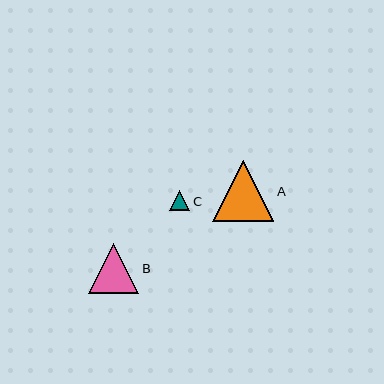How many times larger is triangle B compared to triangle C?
Triangle B is approximately 2.5 times the size of triangle C.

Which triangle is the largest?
Triangle A is the largest with a size of approximately 62 pixels.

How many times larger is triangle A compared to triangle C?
Triangle A is approximately 3.1 times the size of triangle C.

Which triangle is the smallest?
Triangle C is the smallest with a size of approximately 20 pixels.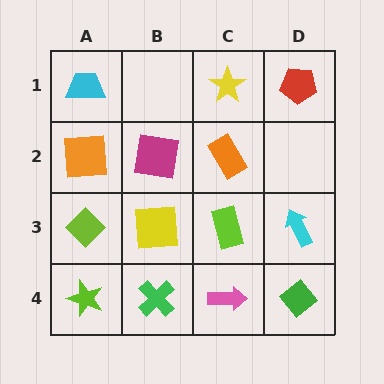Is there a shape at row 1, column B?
No, that cell is empty.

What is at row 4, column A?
A lime star.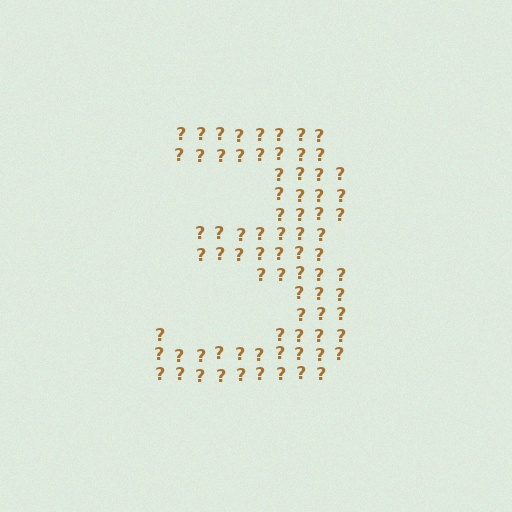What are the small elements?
The small elements are question marks.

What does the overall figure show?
The overall figure shows the digit 3.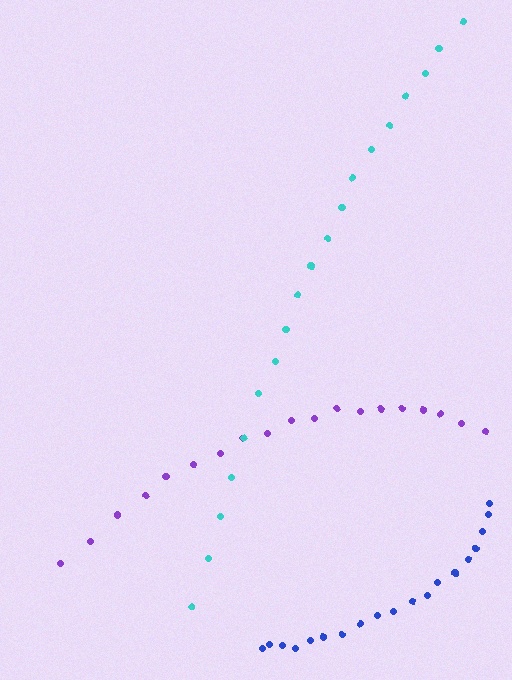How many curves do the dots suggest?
There are 3 distinct paths.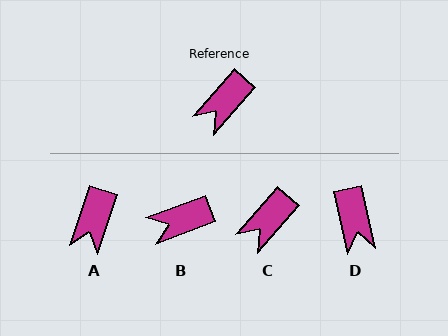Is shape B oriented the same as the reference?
No, it is off by about 28 degrees.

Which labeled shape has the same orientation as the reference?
C.